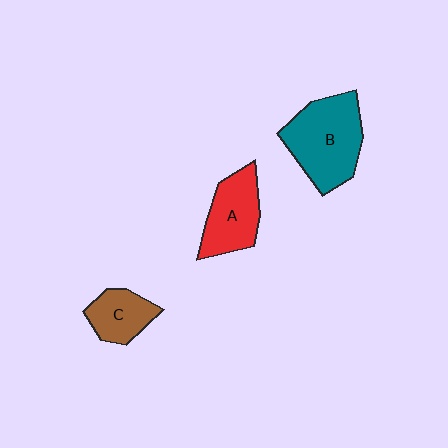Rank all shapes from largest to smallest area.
From largest to smallest: B (teal), A (red), C (brown).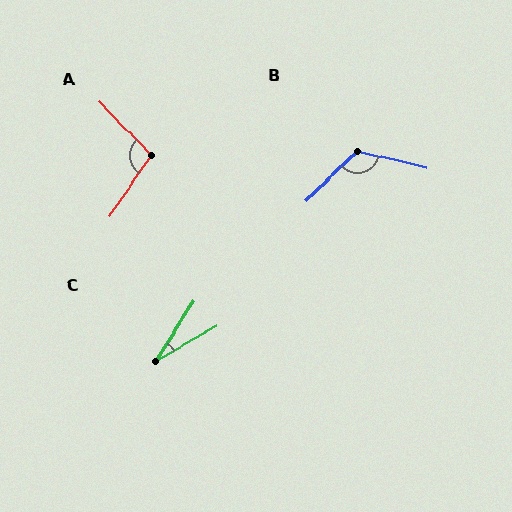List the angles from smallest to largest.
C (28°), A (101°), B (123°).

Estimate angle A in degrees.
Approximately 101 degrees.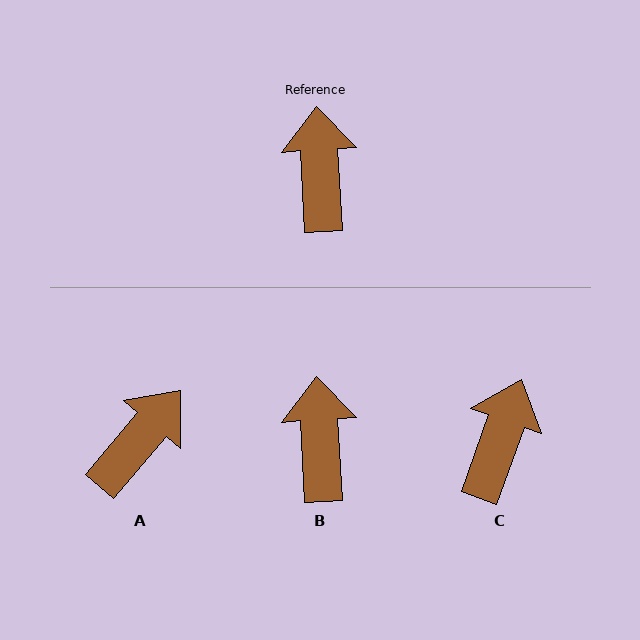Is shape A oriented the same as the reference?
No, it is off by about 43 degrees.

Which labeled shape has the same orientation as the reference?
B.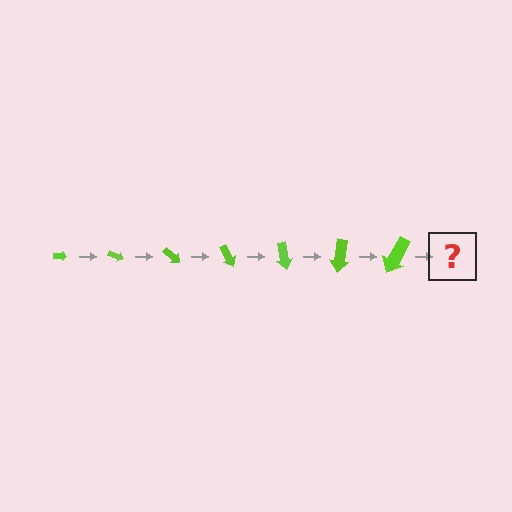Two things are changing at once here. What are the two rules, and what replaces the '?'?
The two rules are that the arrow grows larger each step and it rotates 20 degrees each step. The '?' should be an arrow, larger than the previous one and rotated 140 degrees from the start.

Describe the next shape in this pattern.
It should be an arrow, larger than the previous one and rotated 140 degrees from the start.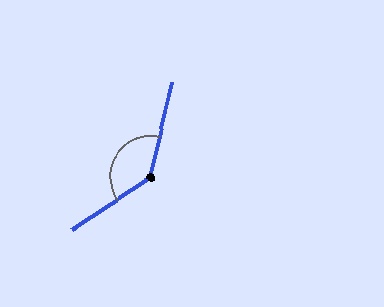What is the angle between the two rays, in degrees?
Approximately 137 degrees.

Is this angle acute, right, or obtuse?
It is obtuse.